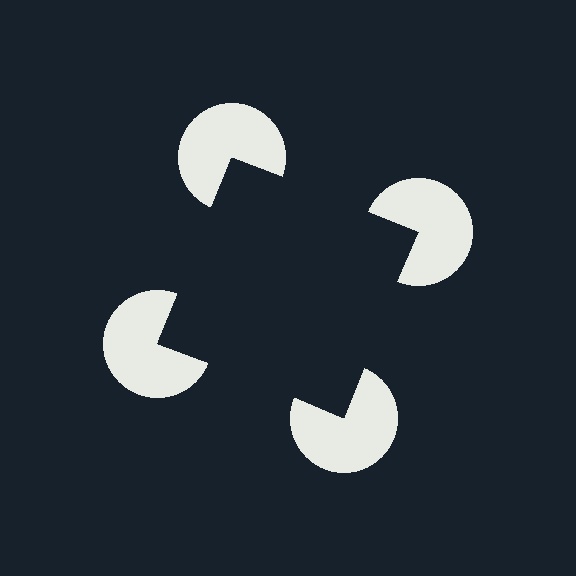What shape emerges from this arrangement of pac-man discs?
An illusory square — its edges are inferred from the aligned wedge cuts in the pac-man discs, not physically drawn.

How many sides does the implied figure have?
4 sides.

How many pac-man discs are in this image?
There are 4 — one at each vertex of the illusory square.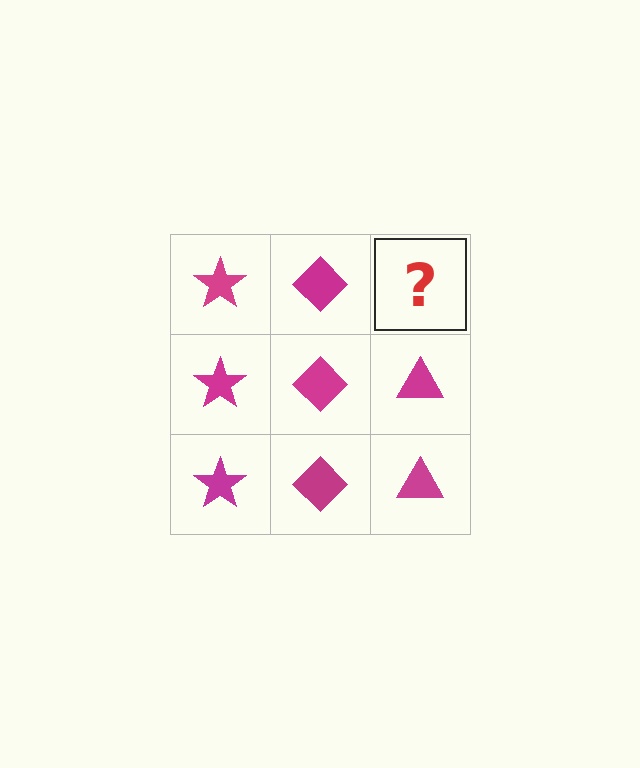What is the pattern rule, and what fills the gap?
The rule is that each column has a consistent shape. The gap should be filled with a magenta triangle.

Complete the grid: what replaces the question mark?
The question mark should be replaced with a magenta triangle.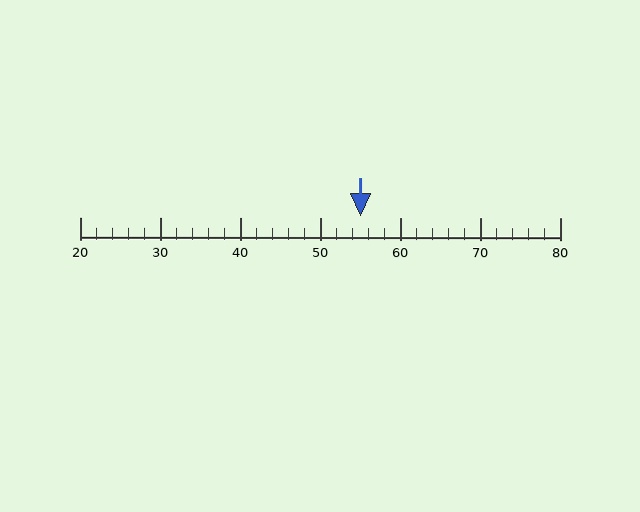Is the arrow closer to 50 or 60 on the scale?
The arrow is closer to 60.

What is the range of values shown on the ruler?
The ruler shows values from 20 to 80.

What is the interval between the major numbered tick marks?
The major tick marks are spaced 10 units apart.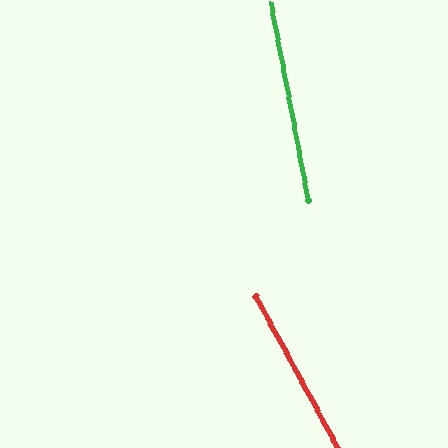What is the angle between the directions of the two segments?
Approximately 18 degrees.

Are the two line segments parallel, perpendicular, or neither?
Neither parallel nor perpendicular — they differ by about 18°.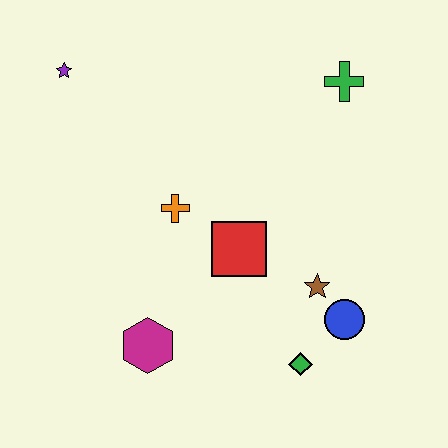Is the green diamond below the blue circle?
Yes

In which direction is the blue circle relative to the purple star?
The blue circle is to the right of the purple star.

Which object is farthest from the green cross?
The magenta hexagon is farthest from the green cross.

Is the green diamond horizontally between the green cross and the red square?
Yes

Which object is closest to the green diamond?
The blue circle is closest to the green diamond.